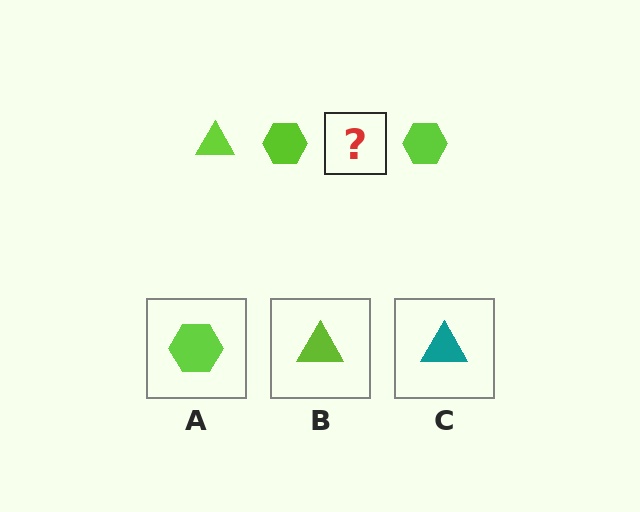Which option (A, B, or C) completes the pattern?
B.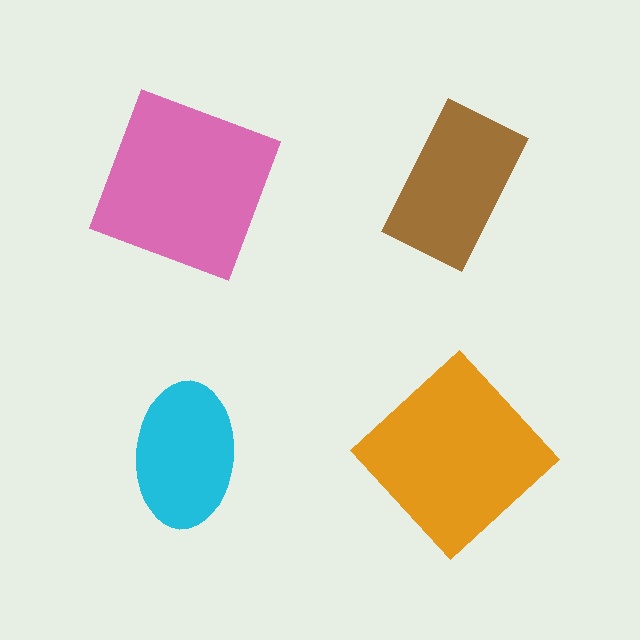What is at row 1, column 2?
A brown rectangle.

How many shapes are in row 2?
2 shapes.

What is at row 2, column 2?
An orange diamond.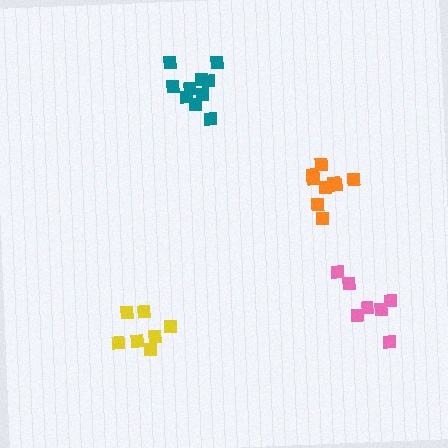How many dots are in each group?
Group 1: 7 dots, Group 2: 10 dots, Group 3: 7 dots, Group 4: 9 dots (33 total).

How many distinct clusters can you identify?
There are 4 distinct clusters.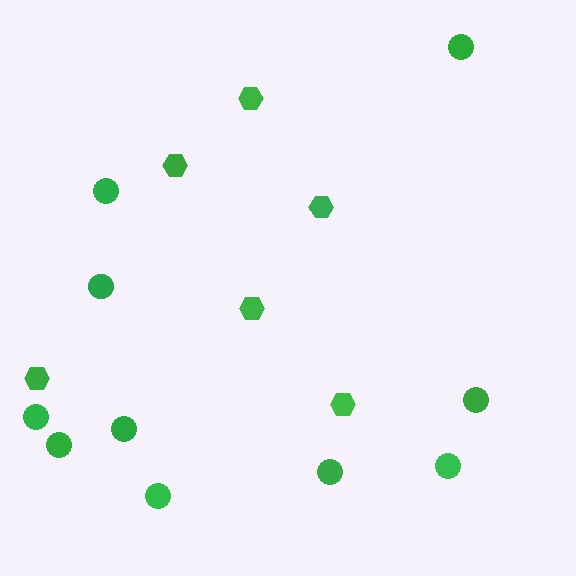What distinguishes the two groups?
There are 2 groups: one group of circles (10) and one group of hexagons (6).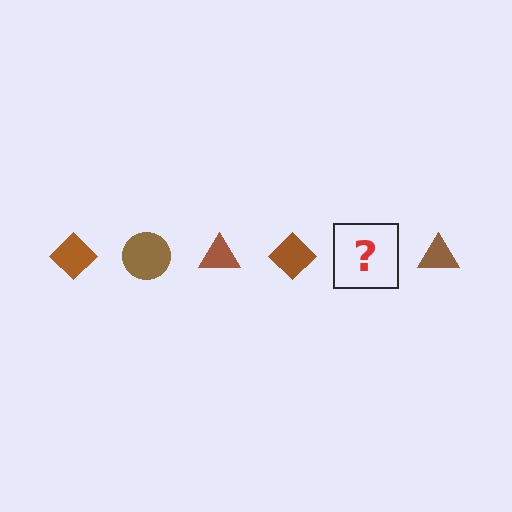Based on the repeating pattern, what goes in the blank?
The blank should be a brown circle.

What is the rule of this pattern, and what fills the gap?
The rule is that the pattern cycles through diamond, circle, triangle shapes in brown. The gap should be filled with a brown circle.